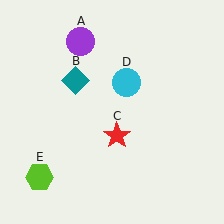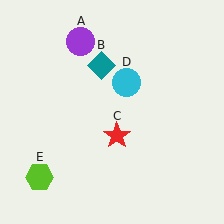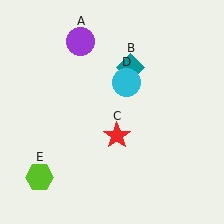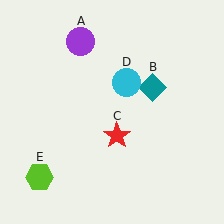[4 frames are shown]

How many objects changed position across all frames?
1 object changed position: teal diamond (object B).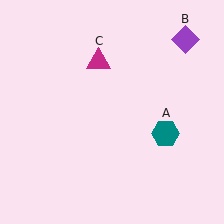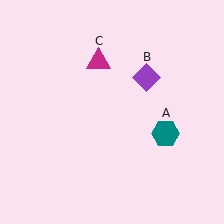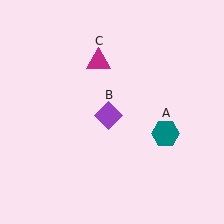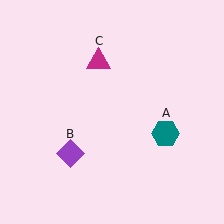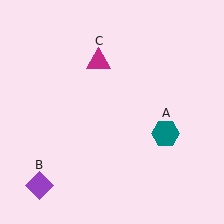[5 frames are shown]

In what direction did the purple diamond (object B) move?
The purple diamond (object B) moved down and to the left.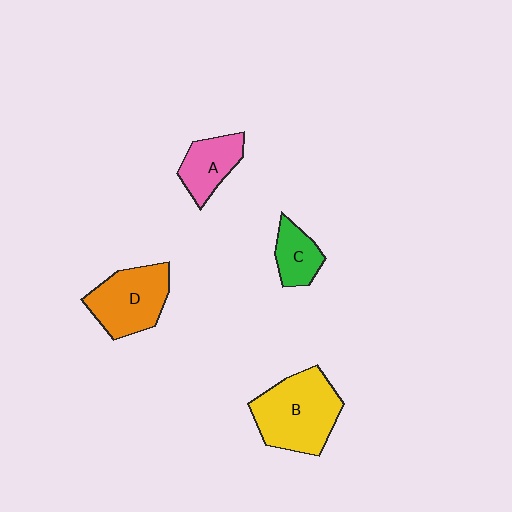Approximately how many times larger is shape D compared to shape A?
Approximately 1.5 times.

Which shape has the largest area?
Shape B (yellow).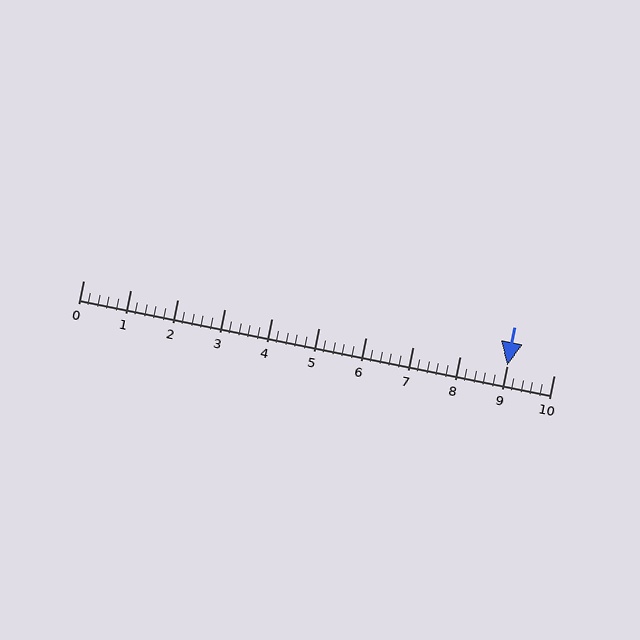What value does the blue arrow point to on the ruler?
The blue arrow points to approximately 9.0.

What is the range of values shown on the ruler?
The ruler shows values from 0 to 10.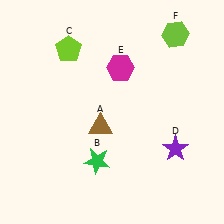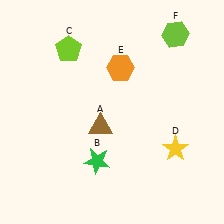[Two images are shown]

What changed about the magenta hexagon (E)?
In Image 1, E is magenta. In Image 2, it changed to orange.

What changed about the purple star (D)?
In Image 1, D is purple. In Image 2, it changed to yellow.